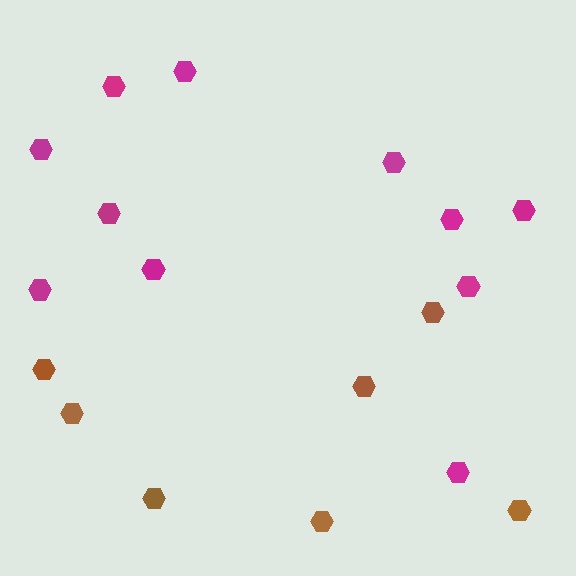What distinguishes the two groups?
There are 2 groups: one group of brown hexagons (7) and one group of magenta hexagons (11).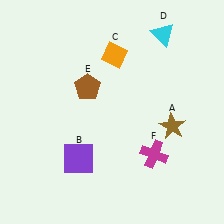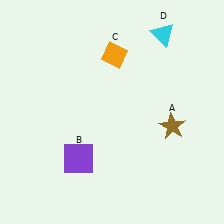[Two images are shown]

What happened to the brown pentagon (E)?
The brown pentagon (E) was removed in Image 2. It was in the top-left area of Image 1.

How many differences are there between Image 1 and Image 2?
There are 2 differences between the two images.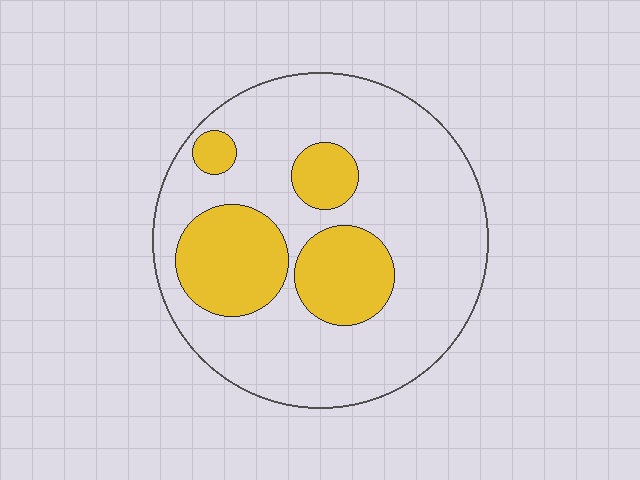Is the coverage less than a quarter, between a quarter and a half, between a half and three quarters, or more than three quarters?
Between a quarter and a half.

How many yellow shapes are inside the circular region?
4.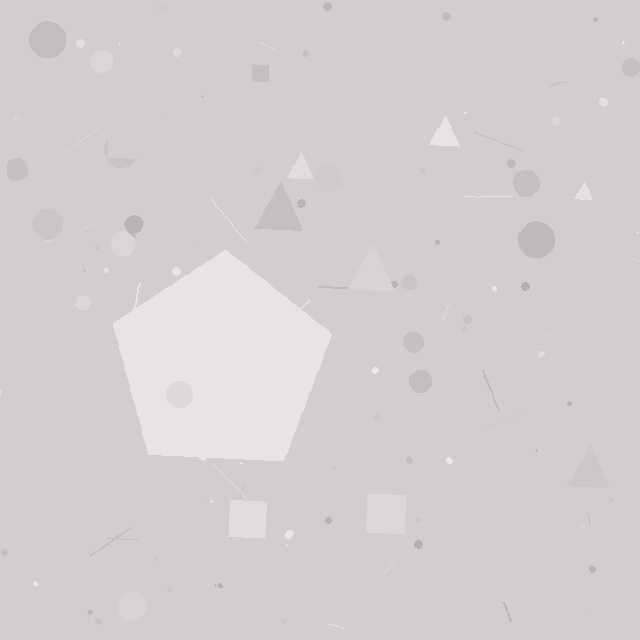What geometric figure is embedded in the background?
A pentagon is embedded in the background.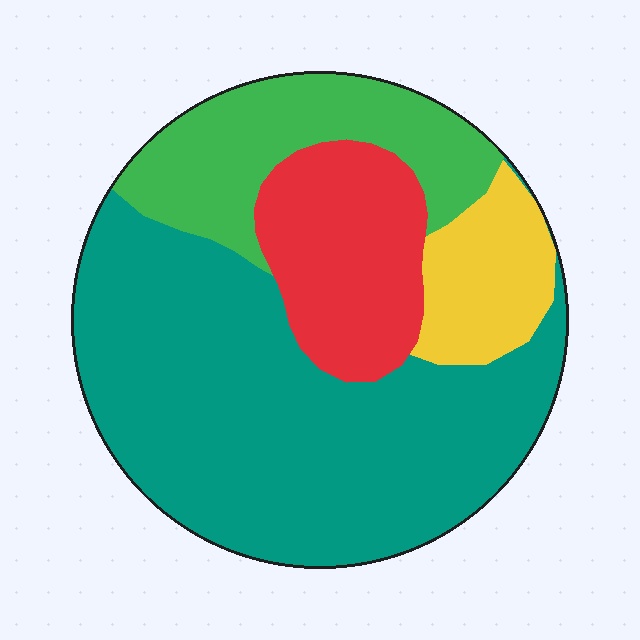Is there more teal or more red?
Teal.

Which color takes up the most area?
Teal, at roughly 55%.